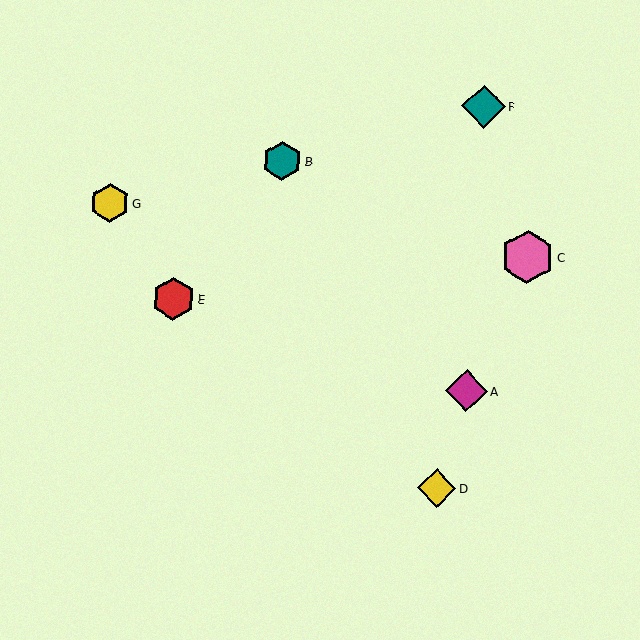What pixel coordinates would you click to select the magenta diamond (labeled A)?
Click at (466, 391) to select the magenta diamond A.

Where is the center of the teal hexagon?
The center of the teal hexagon is at (282, 161).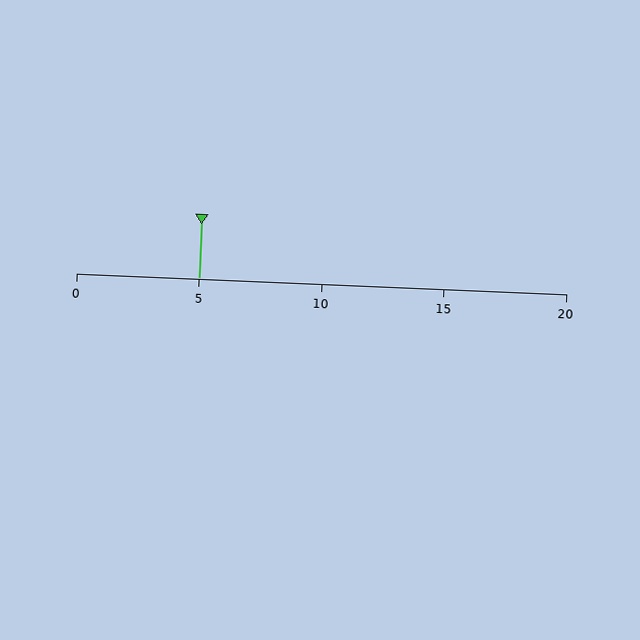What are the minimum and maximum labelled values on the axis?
The axis runs from 0 to 20.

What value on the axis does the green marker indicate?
The marker indicates approximately 5.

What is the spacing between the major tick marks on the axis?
The major ticks are spaced 5 apart.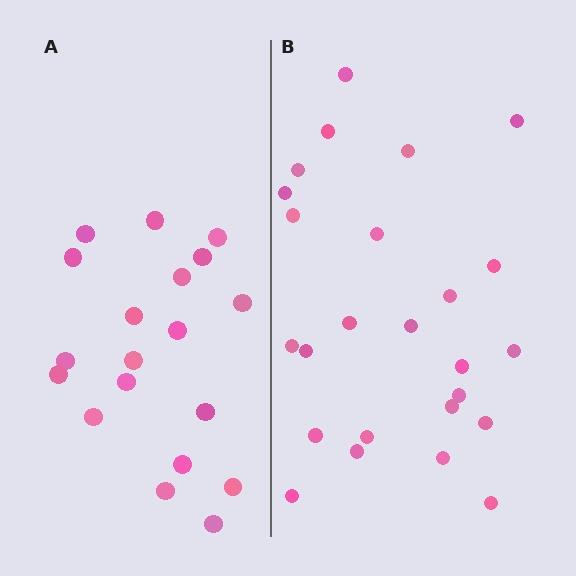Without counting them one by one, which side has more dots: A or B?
Region B (the right region) has more dots.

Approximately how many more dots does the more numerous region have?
Region B has about 6 more dots than region A.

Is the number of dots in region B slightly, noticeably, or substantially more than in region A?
Region B has noticeably more, but not dramatically so. The ratio is roughly 1.3 to 1.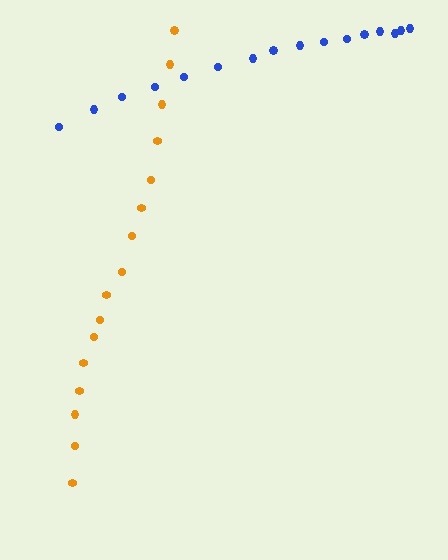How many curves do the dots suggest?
There are 2 distinct paths.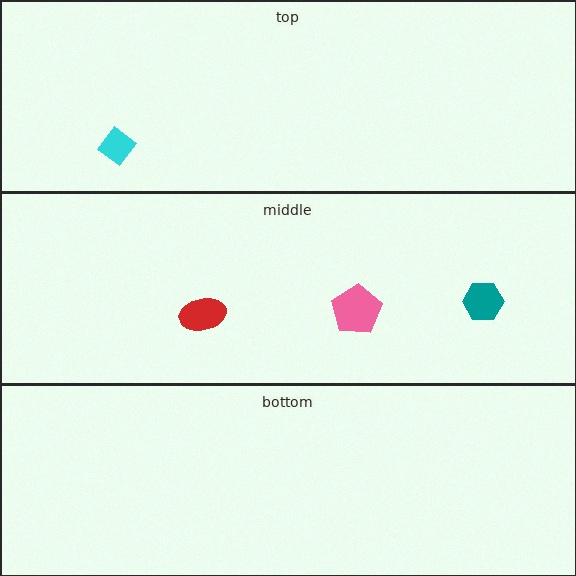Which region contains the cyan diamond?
The top region.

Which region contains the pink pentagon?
The middle region.